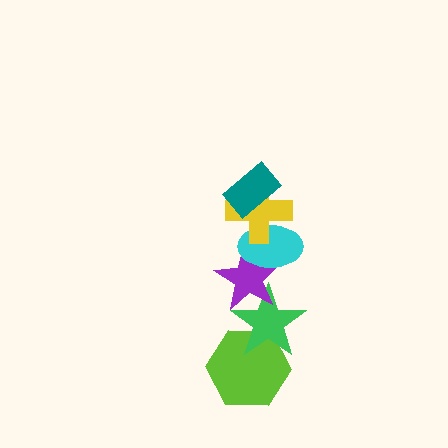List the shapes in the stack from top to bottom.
From top to bottom: the teal rectangle, the yellow cross, the cyan ellipse, the purple star, the green star, the lime hexagon.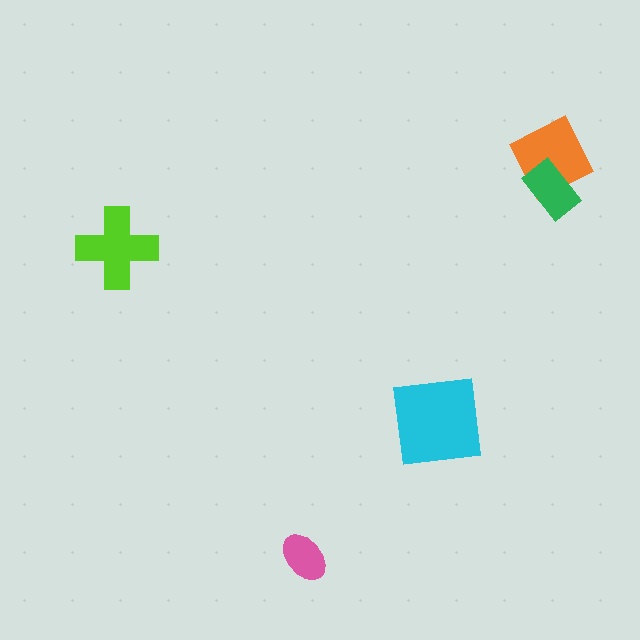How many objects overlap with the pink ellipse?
0 objects overlap with the pink ellipse.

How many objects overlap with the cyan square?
0 objects overlap with the cyan square.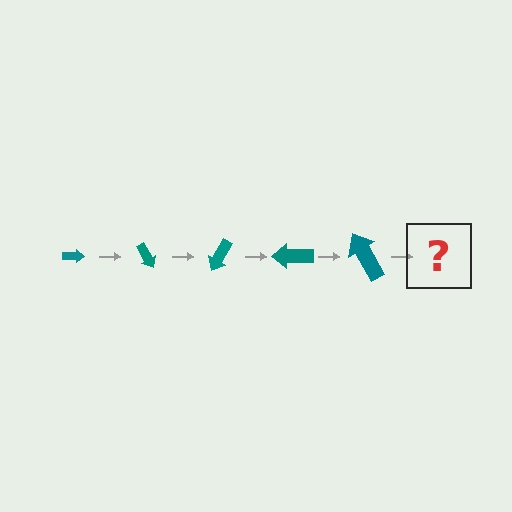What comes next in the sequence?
The next element should be an arrow, larger than the previous one and rotated 300 degrees from the start.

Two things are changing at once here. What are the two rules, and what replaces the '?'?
The two rules are that the arrow grows larger each step and it rotates 60 degrees each step. The '?' should be an arrow, larger than the previous one and rotated 300 degrees from the start.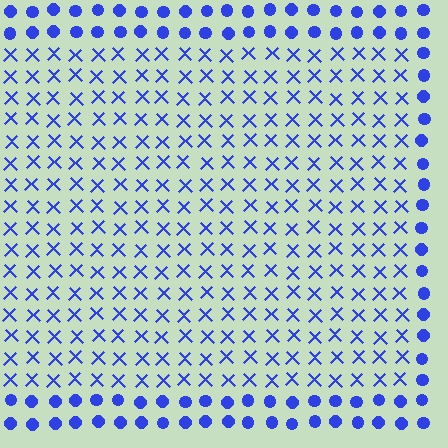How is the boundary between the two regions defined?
The boundary is defined by a change in element shape: X marks inside vs. circles outside. All elements share the same color and spacing.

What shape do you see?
I see a rectangle.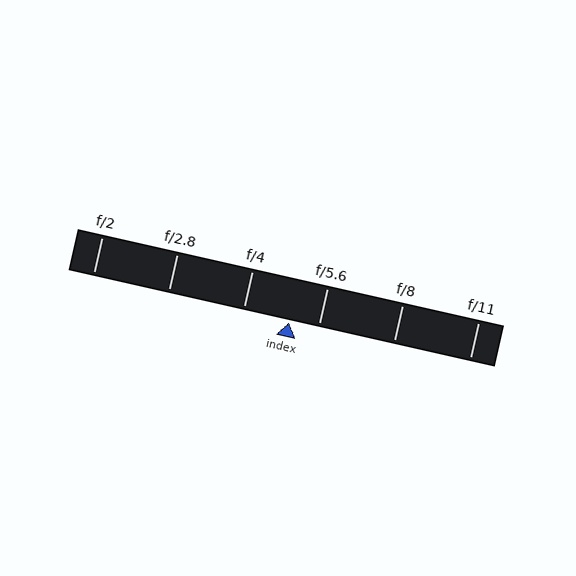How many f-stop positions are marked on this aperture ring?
There are 6 f-stop positions marked.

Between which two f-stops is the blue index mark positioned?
The index mark is between f/4 and f/5.6.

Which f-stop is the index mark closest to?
The index mark is closest to f/5.6.